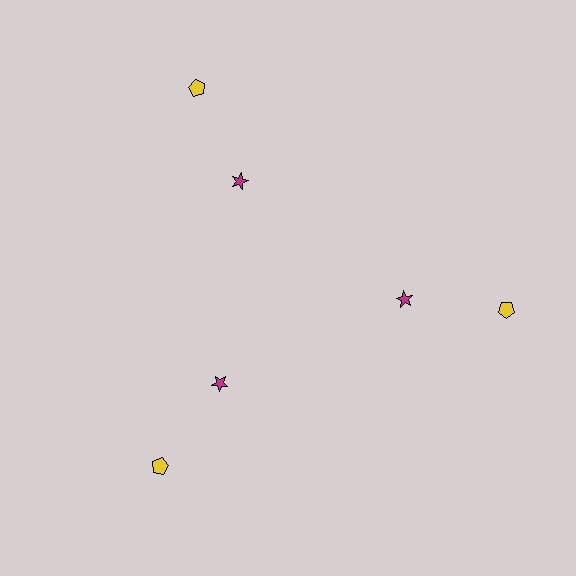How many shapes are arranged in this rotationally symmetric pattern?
There are 6 shapes, arranged in 3 groups of 2.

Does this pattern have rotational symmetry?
Yes, this pattern has 3-fold rotational symmetry. It looks the same after rotating 120 degrees around the center.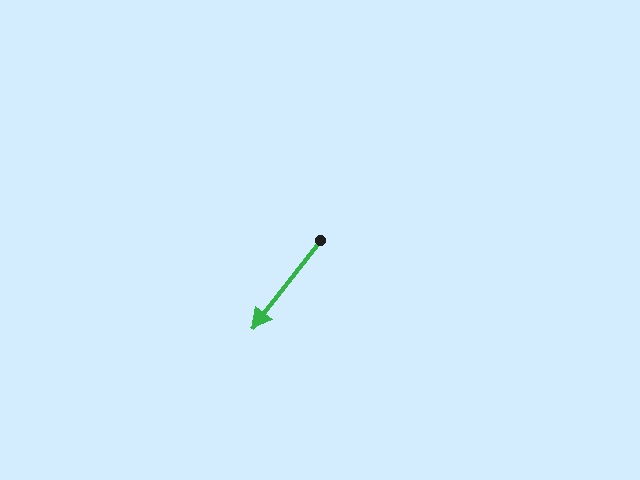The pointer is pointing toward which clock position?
Roughly 7 o'clock.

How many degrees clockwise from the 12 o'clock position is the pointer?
Approximately 218 degrees.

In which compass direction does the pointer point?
Southwest.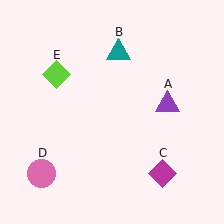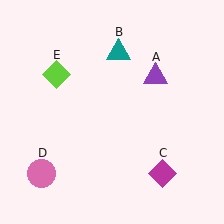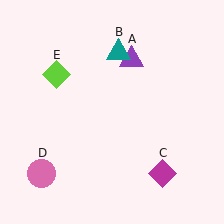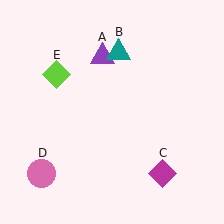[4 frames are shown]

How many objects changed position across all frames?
1 object changed position: purple triangle (object A).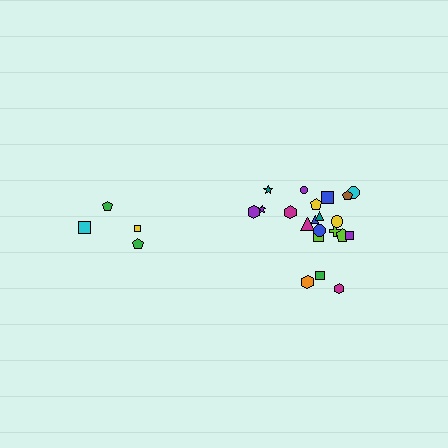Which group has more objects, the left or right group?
The right group.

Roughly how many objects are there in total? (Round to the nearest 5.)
Roughly 25 objects in total.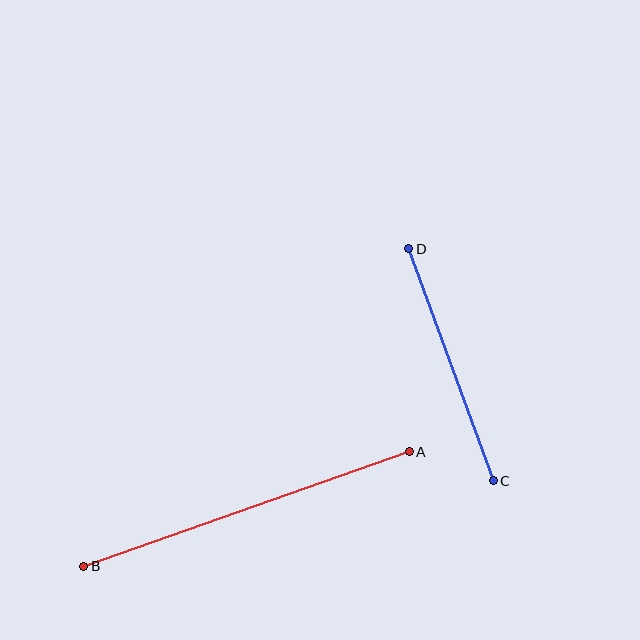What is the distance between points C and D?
The distance is approximately 247 pixels.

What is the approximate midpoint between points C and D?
The midpoint is at approximately (451, 365) pixels.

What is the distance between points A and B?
The distance is approximately 345 pixels.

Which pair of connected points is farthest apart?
Points A and B are farthest apart.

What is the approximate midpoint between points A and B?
The midpoint is at approximately (246, 509) pixels.